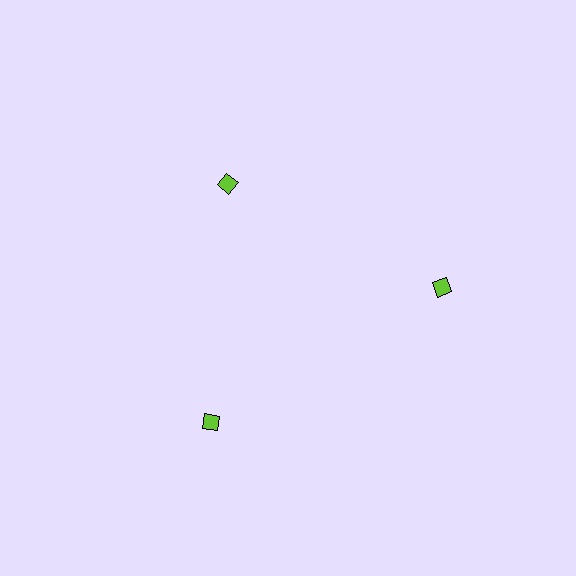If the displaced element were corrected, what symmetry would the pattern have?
It would have 3-fold rotational symmetry — the pattern would map onto itself every 120 degrees.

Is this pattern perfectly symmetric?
No. The 3 lime diamonds are arranged in a ring, but one element near the 11 o'clock position is pulled inward toward the center, breaking the 3-fold rotational symmetry.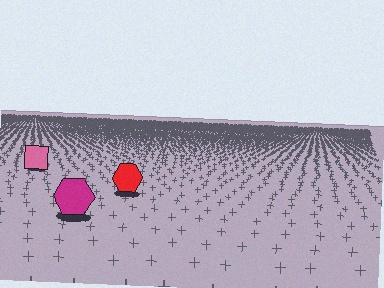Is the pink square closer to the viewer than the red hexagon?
No. The red hexagon is closer — you can tell from the texture gradient: the ground texture is coarser near it.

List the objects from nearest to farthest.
From nearest to farthest: the magenta hexagon, the red hexagon, the pink square.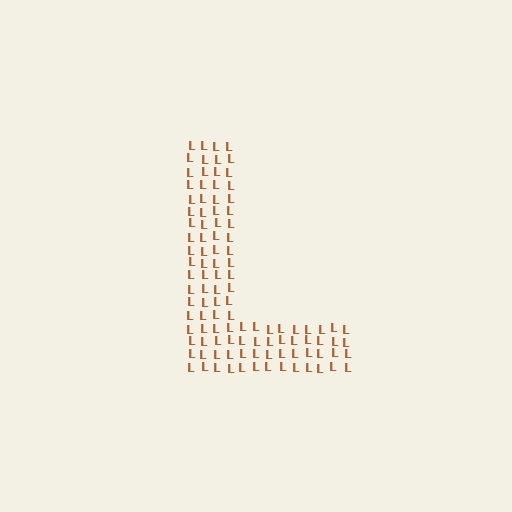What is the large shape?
The large shape is the letter L.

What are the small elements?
The small elements are letter L's.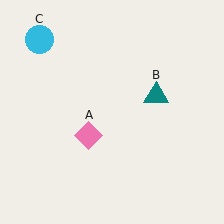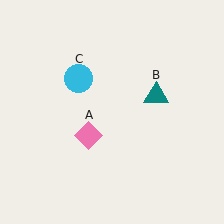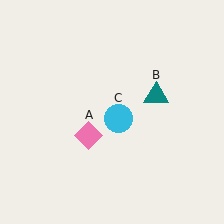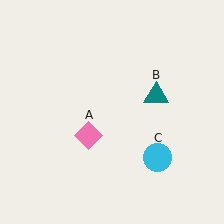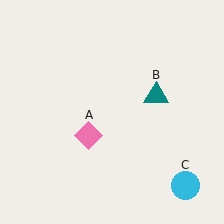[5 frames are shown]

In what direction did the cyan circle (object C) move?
The cyan circle (object C) moved down and to the right.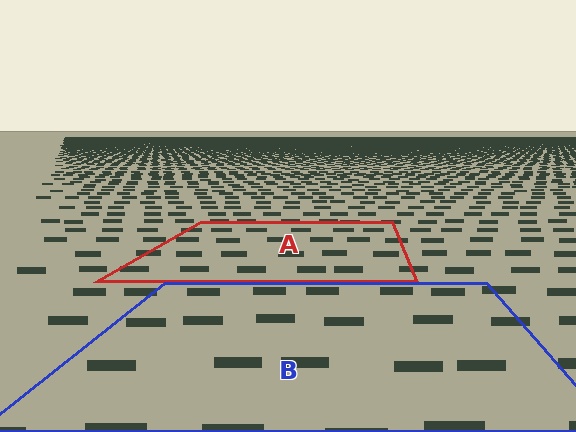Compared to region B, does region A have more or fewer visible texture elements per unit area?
Region A has more texture elements per unit area — they are packed more densely because it is farther away.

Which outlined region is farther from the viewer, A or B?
Region A is farther from the viewer — the texture elements inside it appear smaller and more densely packed.